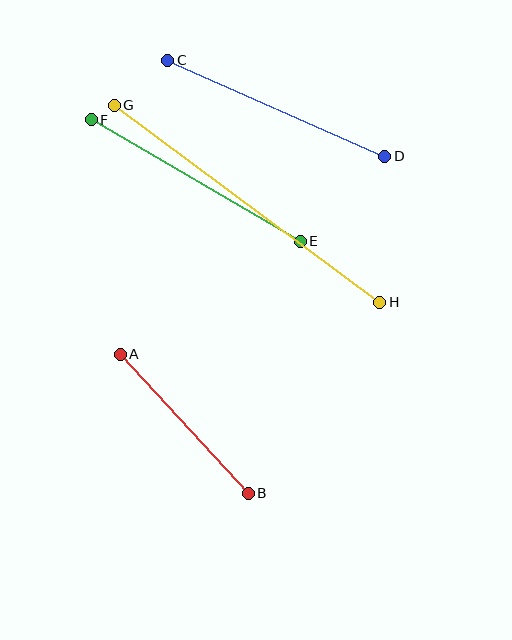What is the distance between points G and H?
The distance is approximately 331 pixels.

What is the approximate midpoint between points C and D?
The midpoint is at approximately (276, 108) pixels.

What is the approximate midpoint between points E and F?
The midpoint is at approximately (196, 180) pixels.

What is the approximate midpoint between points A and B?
The midpoint is at approximately (184, 424) pixels.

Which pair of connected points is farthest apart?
Points G and H are farthest apart.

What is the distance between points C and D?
The distance is approximately 238 pixels.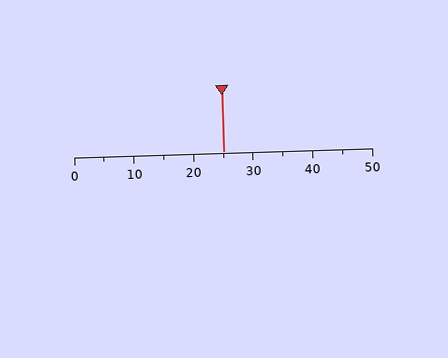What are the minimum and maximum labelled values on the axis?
The axis runs from 0 to 50.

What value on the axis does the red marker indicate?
The marker indicates approximately 25.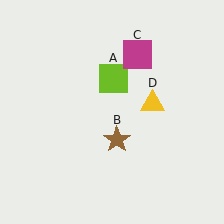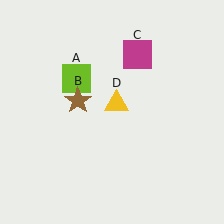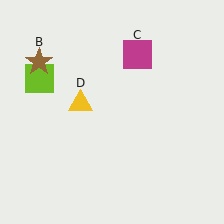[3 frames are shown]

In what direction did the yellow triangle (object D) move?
The yellow triangle (object D) moved left.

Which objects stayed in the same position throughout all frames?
Magenta square (object C) remained stationary.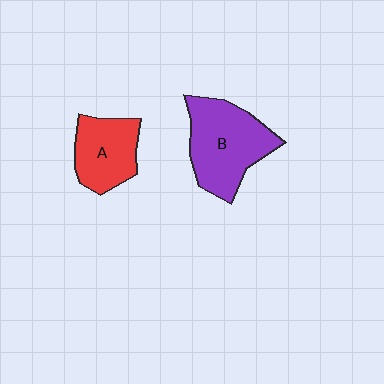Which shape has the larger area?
Shape B (purple).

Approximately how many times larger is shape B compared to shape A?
Approximately 1.5 times.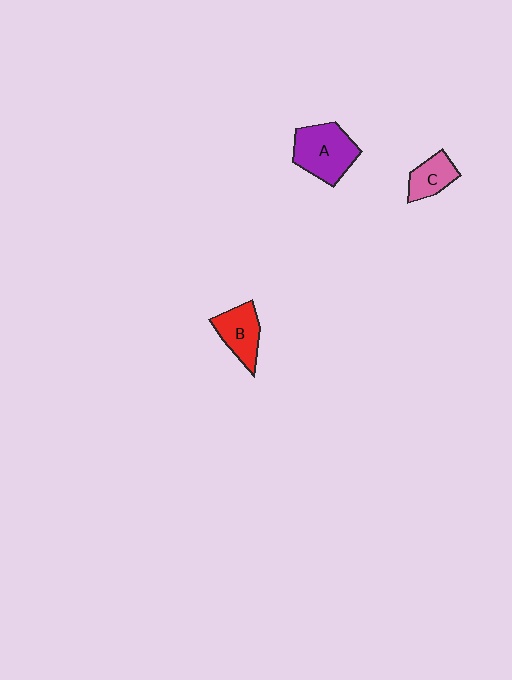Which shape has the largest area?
Shape A (purple).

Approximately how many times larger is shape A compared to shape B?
Approximately 1.4 times.